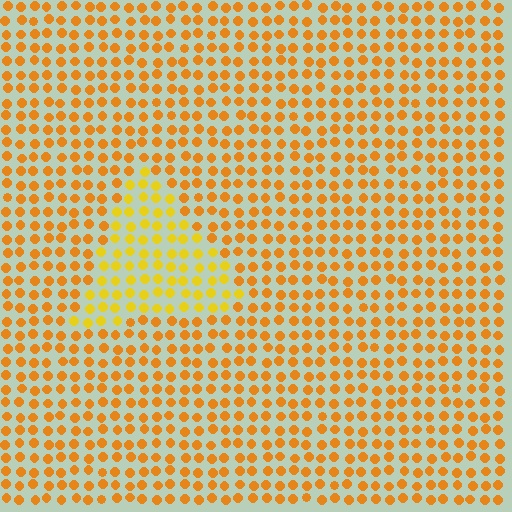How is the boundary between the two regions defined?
The boundary is defined purely by a slight shift in hue (about 22 degrees). Spacing, size, and orientation are identical on both sides.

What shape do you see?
I see a triangle.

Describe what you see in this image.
The image is filled with small orange elements in a uniform arrangement. A triangle-shaped region is visible where the elements are tinted to a slightly different hue, forming a subtle color boundary.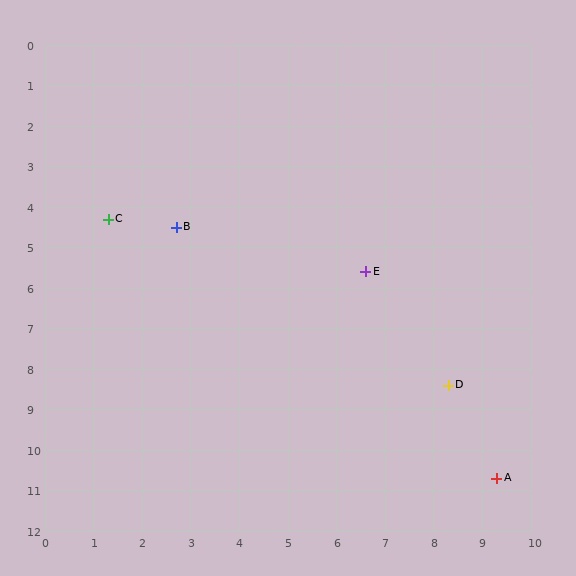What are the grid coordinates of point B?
Point B is at approximately (2.7, 4.5).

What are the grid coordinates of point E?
Point E is at approximately (6.6, 5.6).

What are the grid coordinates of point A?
Point A is at approximately (9.3, 10.7).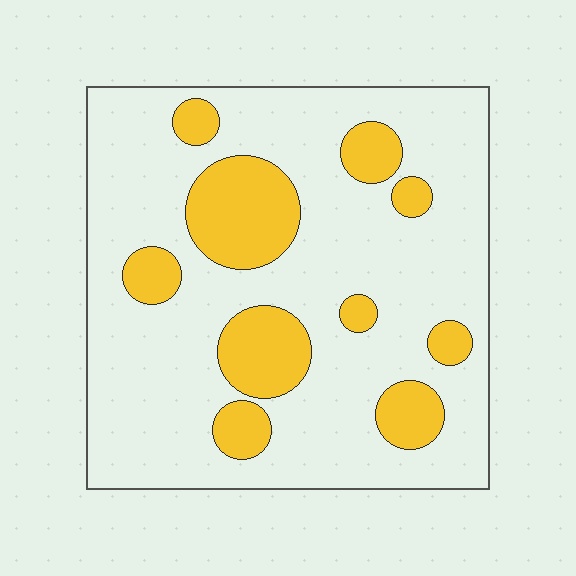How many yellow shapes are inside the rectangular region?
10.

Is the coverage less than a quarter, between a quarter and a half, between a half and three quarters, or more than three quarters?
Less than a quarter.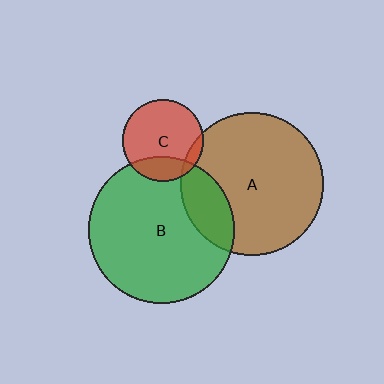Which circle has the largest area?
Circle B (green).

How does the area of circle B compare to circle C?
Approximately 3.3 times.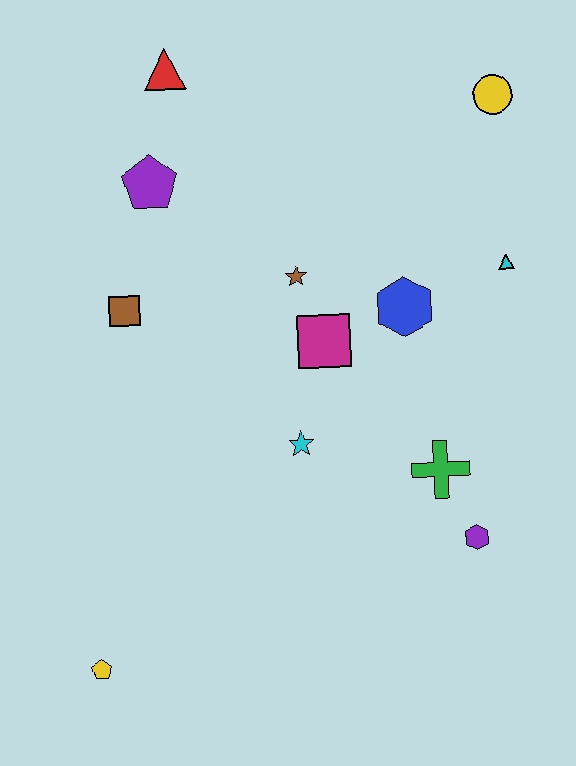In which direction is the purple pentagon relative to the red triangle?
The purple pentagon is below the red triangle.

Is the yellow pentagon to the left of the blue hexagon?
Yes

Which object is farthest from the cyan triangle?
The yellow pentagon is farthest from the cyan triangle.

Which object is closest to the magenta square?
The brown star is closest to the magenta square.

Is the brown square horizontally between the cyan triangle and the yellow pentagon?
Yes